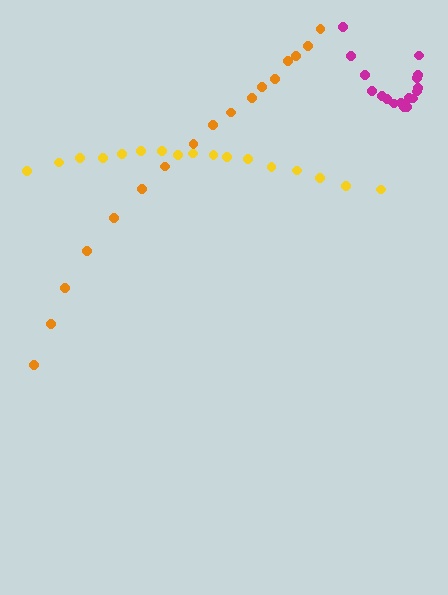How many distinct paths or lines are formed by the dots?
There are 3 distinct paths.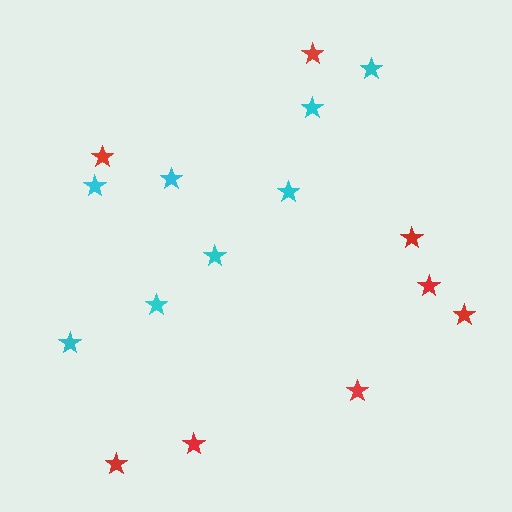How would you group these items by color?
There are 2 groups: one group of red stars (8) and one group of cyan stars (8).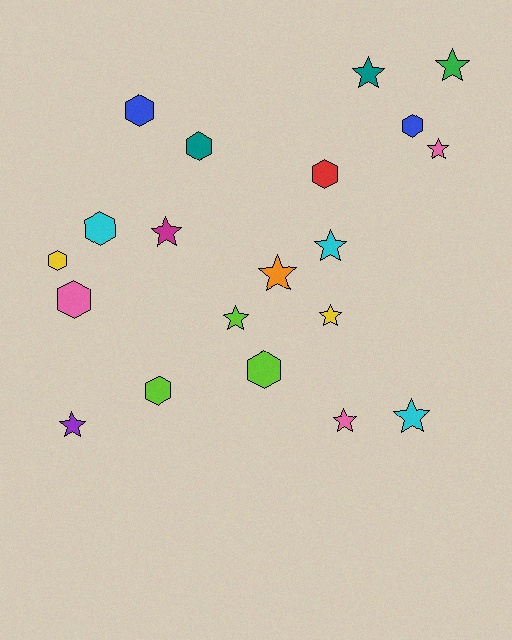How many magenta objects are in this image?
There is 1 magenta object.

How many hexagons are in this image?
There are 9 hexagons.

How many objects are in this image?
There are 20 objects.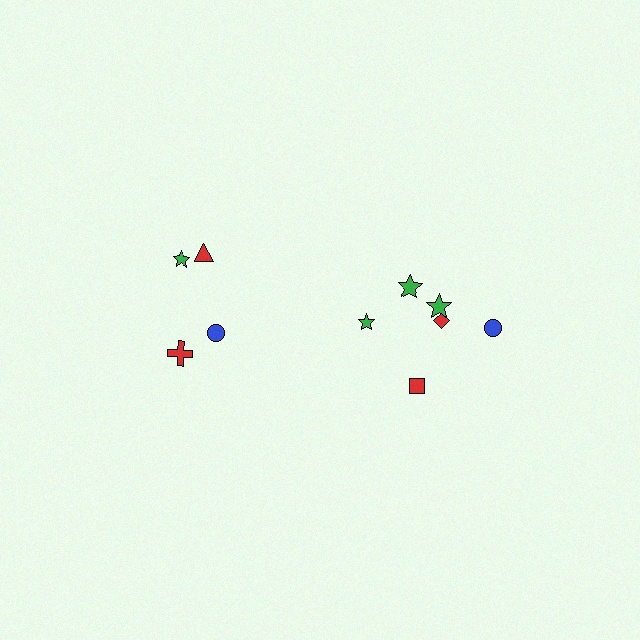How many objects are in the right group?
There are 6 objects.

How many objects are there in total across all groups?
There are 10 objects.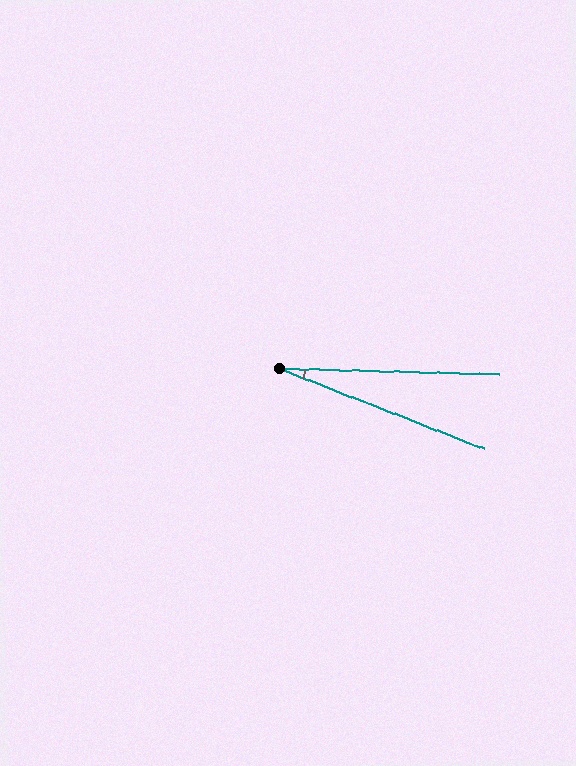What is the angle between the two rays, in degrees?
Approximately 20 degrees.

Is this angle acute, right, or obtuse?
It is acute.